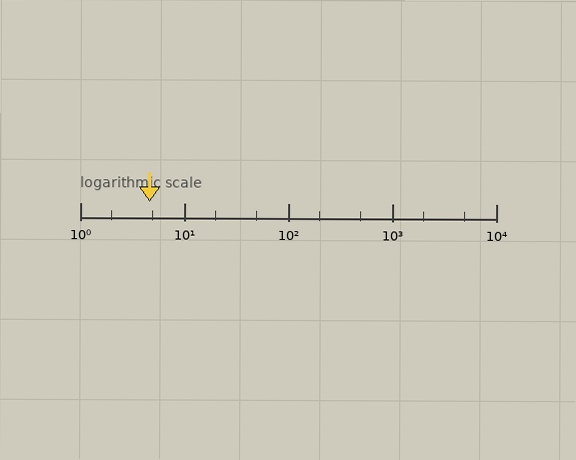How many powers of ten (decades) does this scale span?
The scale spans 4 decades, from 1 to 10000.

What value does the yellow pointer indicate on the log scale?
The pointer indicates approximately 4.7.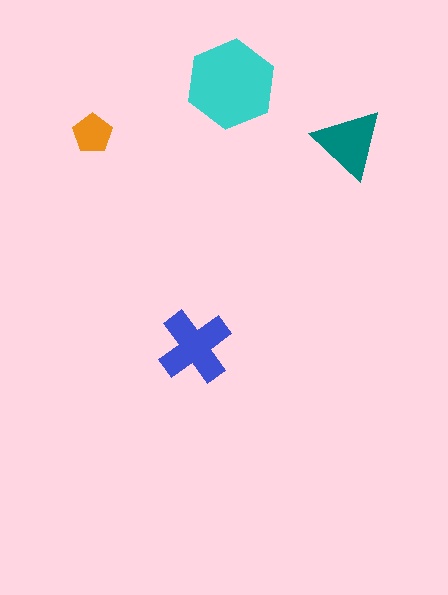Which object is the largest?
The cyan hexagon.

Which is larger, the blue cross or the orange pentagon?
The blue cross.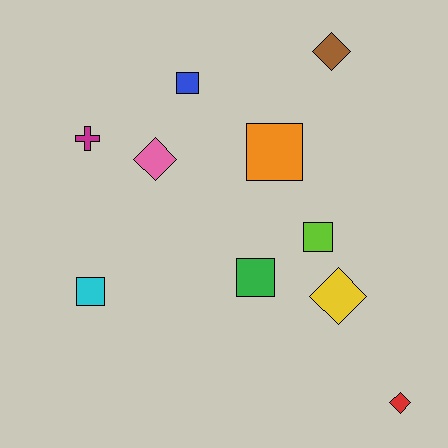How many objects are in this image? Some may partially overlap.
There are 10 objects.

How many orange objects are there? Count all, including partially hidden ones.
There is 1 orange object.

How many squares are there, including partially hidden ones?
There are 5 squares.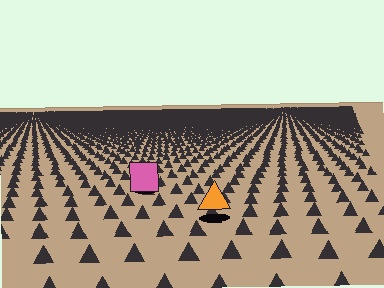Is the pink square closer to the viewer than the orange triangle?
No. The orange triangle is closer — you can tell from the texture gradient: the ground texture is coarser near it.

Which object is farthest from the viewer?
The pink square is farthest from the viewer. It appears smaller and the ground texture around it is denser.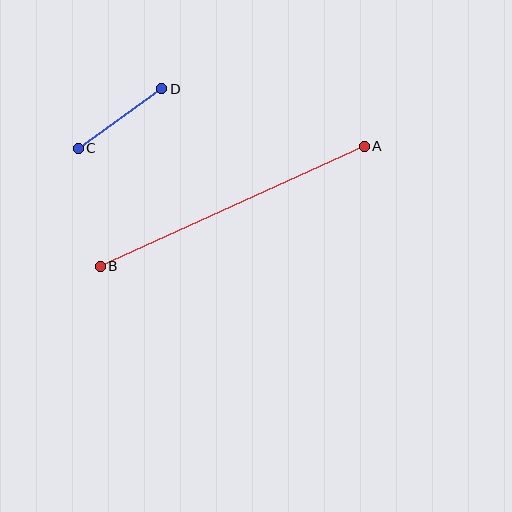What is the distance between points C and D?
The distance is approximately 102 pixels.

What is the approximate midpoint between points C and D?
The midpoint is at approximately (120, 119) pixels.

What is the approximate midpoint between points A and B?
The midpoint is at approximately (232, 206) pixels.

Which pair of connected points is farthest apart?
Points A and B are farthest apart.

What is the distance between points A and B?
The distance is approximately 290 pixels.